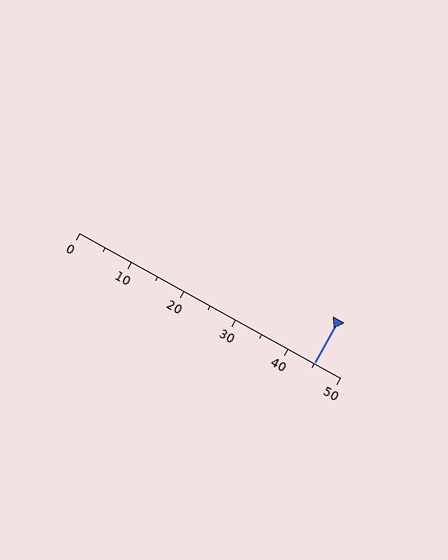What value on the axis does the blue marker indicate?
The marker indicates approximately 45.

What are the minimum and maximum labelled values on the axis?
The axis runs from 0 to 50.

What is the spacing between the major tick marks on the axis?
The major ticks are spaced 10 apart.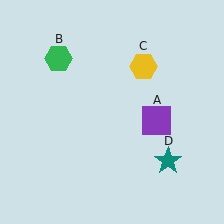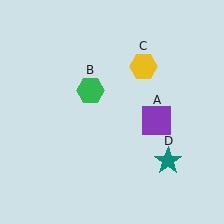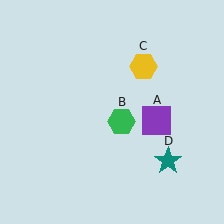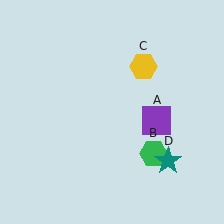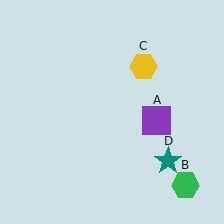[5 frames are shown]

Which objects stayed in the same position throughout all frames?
Purple square (object A) and yellow hexagon (object C) and teal star (object D) remained stationary.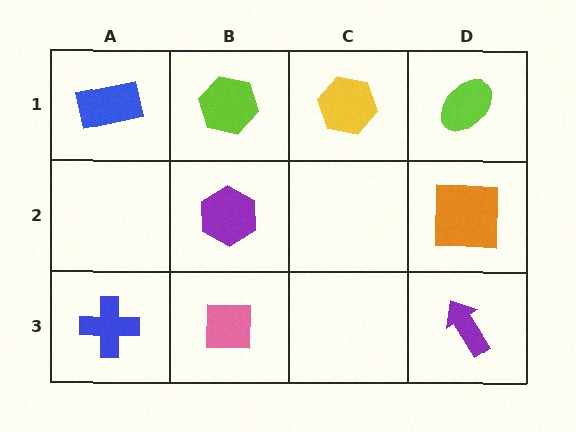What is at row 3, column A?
A blue cross.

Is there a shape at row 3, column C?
No, that cell is empty.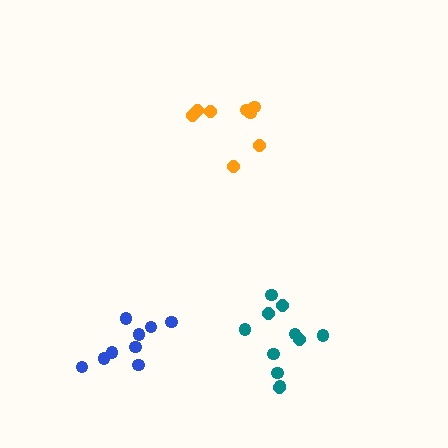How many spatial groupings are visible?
There are 3 spatial groupings.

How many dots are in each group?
Group 1: 9 dots, Group 2: 8 dots, Group 3: 11 dots (28 total).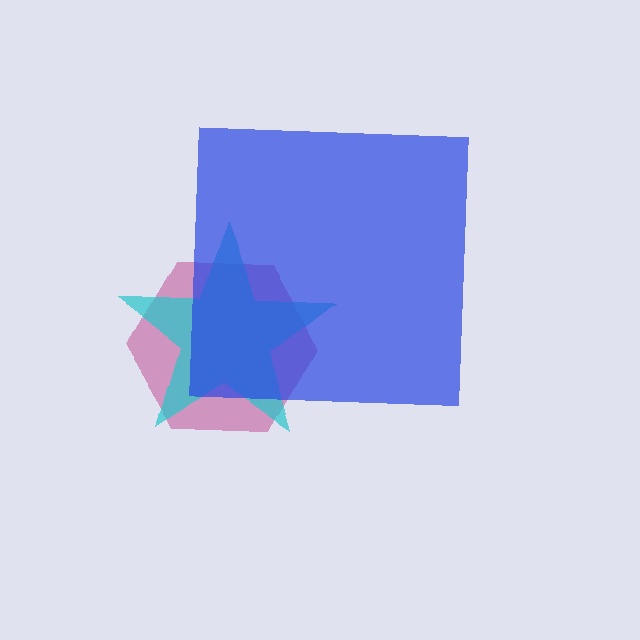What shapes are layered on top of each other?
The layered shapes are: a magenta hexagon, a cyan star, a blue square.